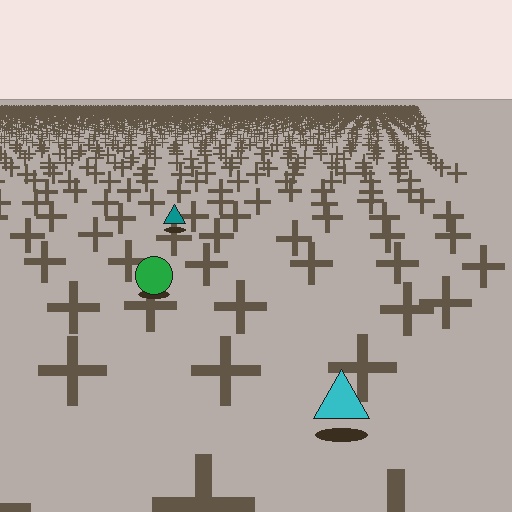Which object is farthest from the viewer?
The teal triangle is farthest from the viewer. It appears smaller and the ground texture around it is denser.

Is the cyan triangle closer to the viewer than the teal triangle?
Yes. The cyan triangle is closer — you can tell from the texture gradient: the ground texture is coarser near it.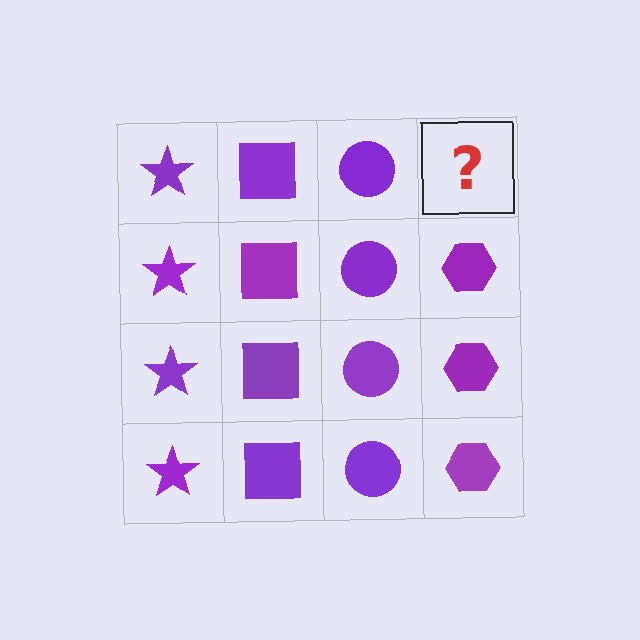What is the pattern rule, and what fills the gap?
The rule is that each column has a consistent shape. The gap should be filled with a purple hexagon.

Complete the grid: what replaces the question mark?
The question mark should be replaced with a purple hexagon.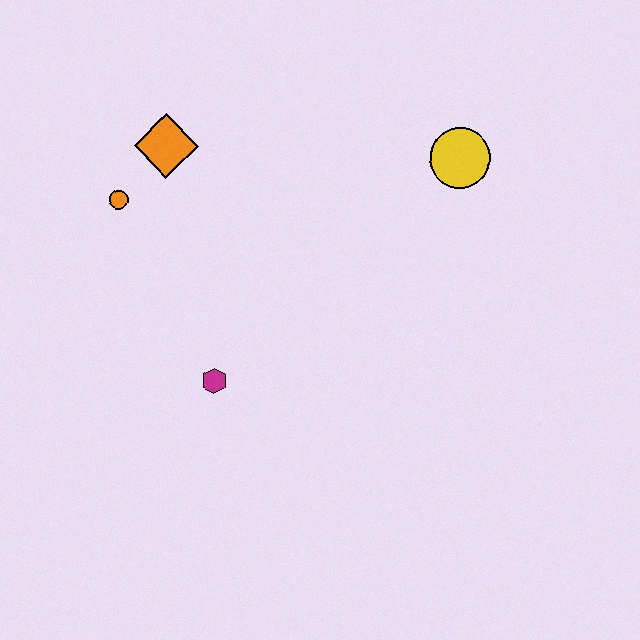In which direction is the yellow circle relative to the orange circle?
The yellow circle is to the right of the orange circle.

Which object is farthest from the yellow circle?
The orange circle is farthest from the yellow circle.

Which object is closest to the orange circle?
The orange diamond is closest to the orange circle.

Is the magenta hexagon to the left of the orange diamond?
No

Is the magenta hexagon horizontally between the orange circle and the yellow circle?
Yes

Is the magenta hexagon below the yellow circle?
Yes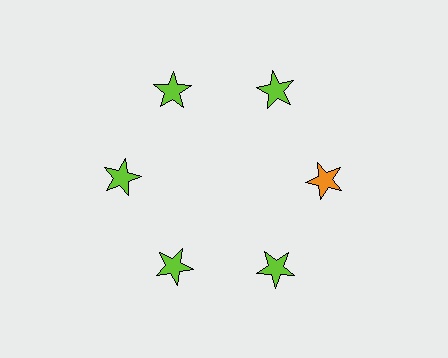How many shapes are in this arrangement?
There are 6 shapes arranged in a ring pattern.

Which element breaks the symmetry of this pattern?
The orange star at roughly the 3 o'clock position breaks the symmetry. All other shapes are lime stars.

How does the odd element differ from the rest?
It has a different color: orange instead of lime.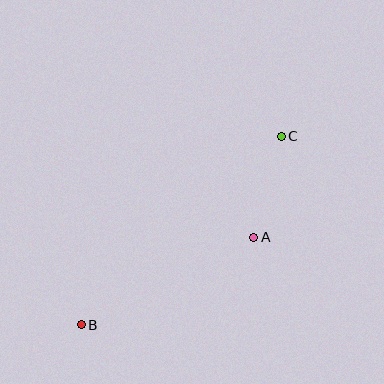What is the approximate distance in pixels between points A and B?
The distance between A and B is approximately 193 pixels.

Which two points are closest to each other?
Points A and C are closest to each other.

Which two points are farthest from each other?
Points B and C are farthest from each other.